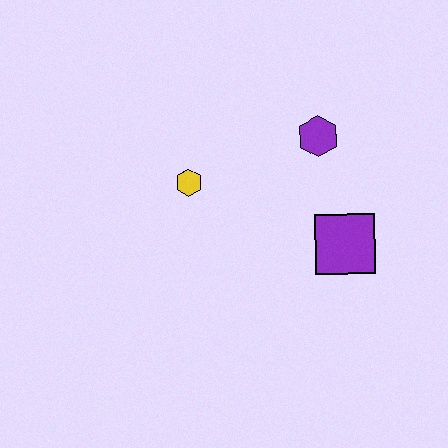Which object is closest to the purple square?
The purple hexagon is closest to the purple square.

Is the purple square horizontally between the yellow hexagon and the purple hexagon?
No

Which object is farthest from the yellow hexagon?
The purple square is farthest from the yellow hexagon.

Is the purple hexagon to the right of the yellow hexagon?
Yes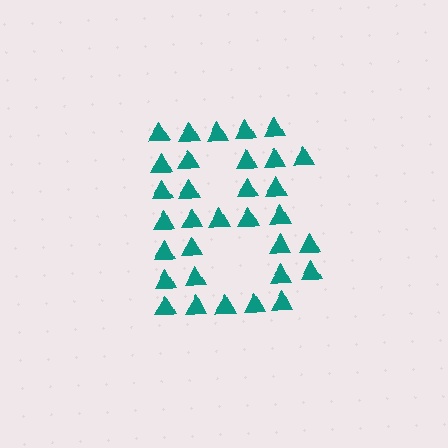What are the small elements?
The small elements are triangles.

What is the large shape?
The large shape is the letter B.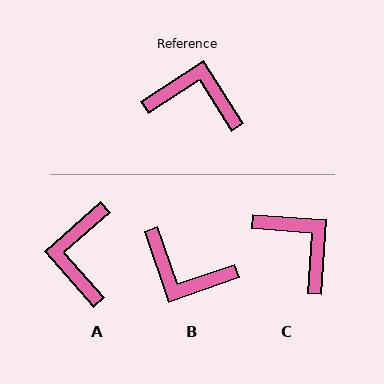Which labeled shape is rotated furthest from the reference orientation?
B, about 167 degrees away.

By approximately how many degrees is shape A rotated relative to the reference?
Approximately 99 degrees counter-clockwise.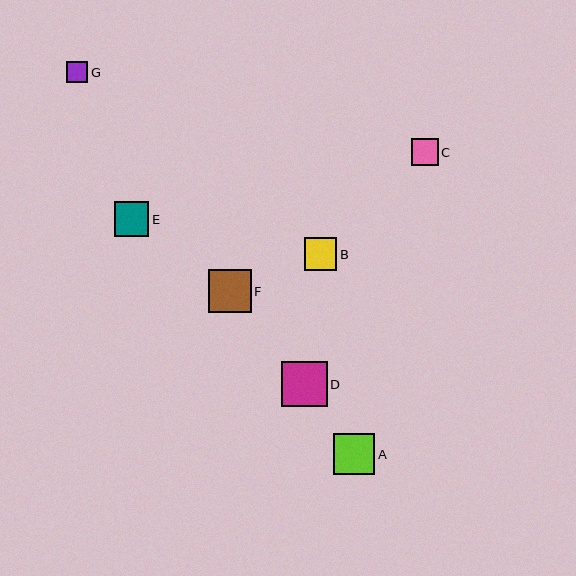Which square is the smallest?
Square G is the smallest with a size of approximately 21 pixels.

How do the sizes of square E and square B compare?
Square E and square B are approximately the same size.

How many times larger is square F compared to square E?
Square F is approximately 1.3 times the size of square E.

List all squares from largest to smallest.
From largest to smallest: D, F, A, E, B, C, G.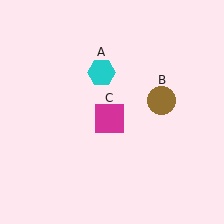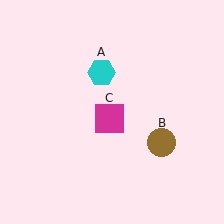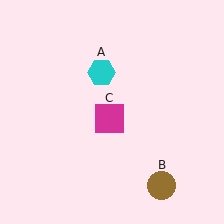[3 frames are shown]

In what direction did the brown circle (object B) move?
The brown circle (object B) moved down.